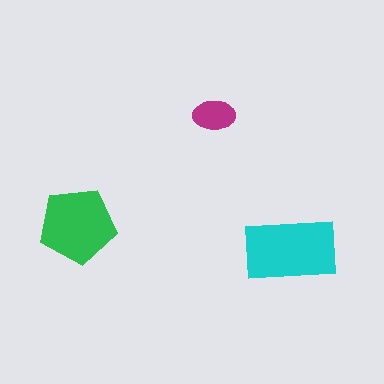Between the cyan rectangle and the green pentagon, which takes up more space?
The cyan rectangle.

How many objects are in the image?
There are 3 objects in the image.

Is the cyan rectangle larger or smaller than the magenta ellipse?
Larger.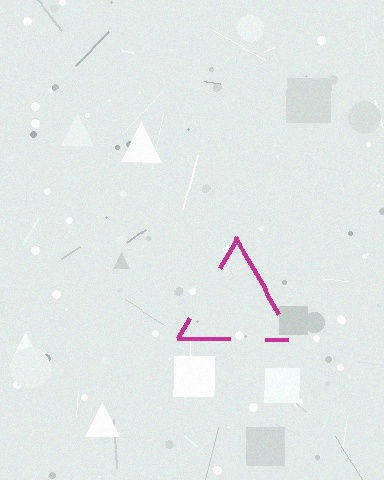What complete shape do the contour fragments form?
The contour fragments form a triangle.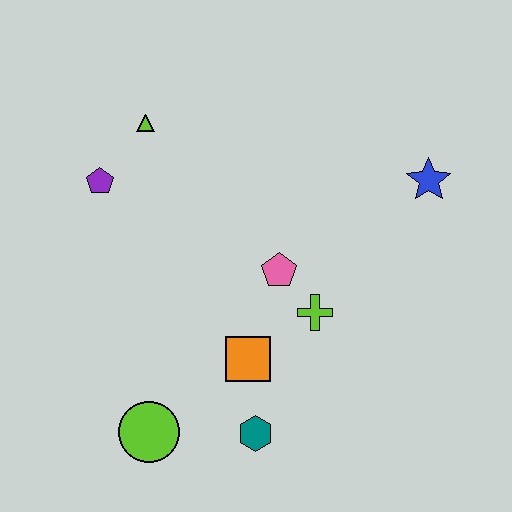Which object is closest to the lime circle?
The teal hexagon is closest to the lime circle.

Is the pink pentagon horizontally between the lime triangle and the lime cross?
Yes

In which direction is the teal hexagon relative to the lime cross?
The teal hexagon is below the lime cross.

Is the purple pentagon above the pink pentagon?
Yes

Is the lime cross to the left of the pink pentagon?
No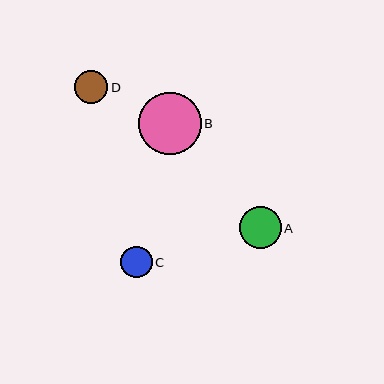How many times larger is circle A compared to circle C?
Circle A is approximately 1.3 times the size of circle C.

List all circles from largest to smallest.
From largest to smallest: B, A, D, C.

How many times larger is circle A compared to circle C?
Circle A is approximately 1.3 times the size of circle C.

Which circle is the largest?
Circle B is the largest with a size of approximately 62 pixels.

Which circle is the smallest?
Circle C is the smallest with a size of approximately 31 pixels.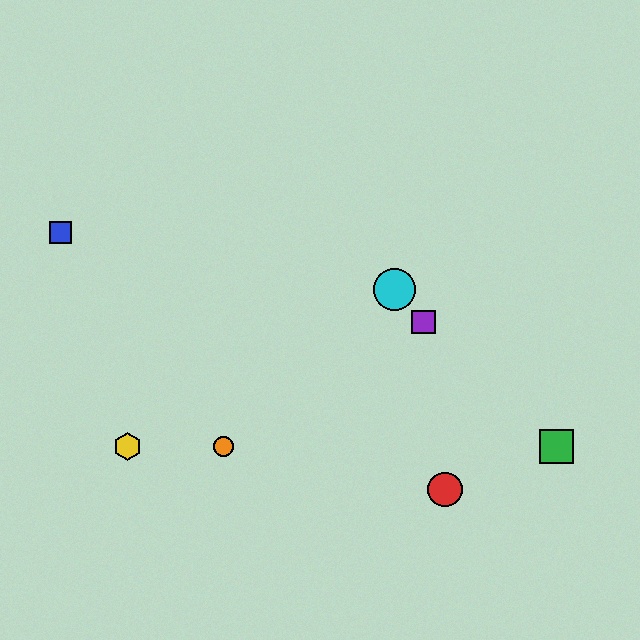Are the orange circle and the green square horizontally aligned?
Yes, both are at y≈447.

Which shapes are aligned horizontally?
The green square, the yellow hexagon, the orange circle are aligned horizontally.